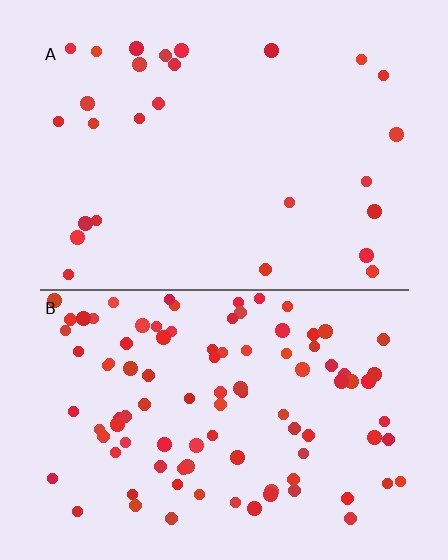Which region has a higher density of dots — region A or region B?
B (the bottom).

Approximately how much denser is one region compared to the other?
Approximately 3.6× — region B over region A.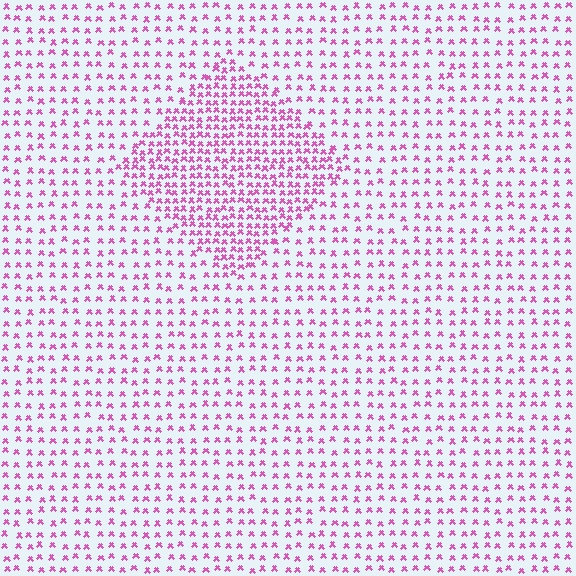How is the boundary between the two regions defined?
The boundary is defined by a change in element density (approximately 2.1x ratio). All elements are the same color, size, and shape.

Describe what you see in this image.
The image contains small pink elements arranged at two different densities. A diamond-shaped region is visible where the elements are more densely packed than the surrounding area.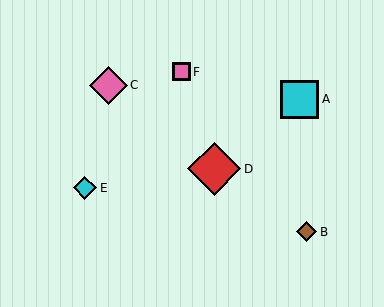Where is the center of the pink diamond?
The center of the pink diamond is at (108, 85).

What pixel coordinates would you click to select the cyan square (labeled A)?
Click at (300, 99) to select the cyan square A.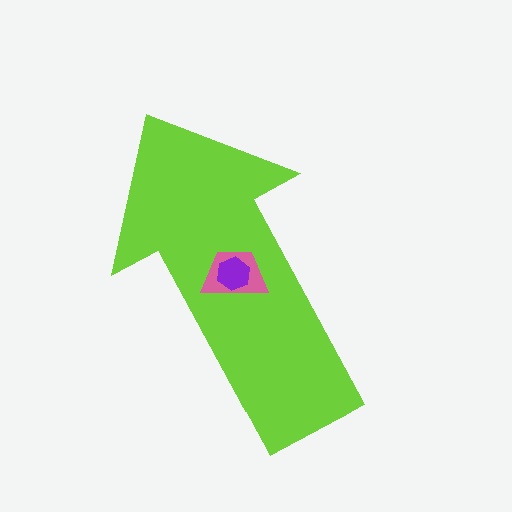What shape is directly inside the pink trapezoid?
The purple hexagon.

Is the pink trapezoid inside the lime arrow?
Yes.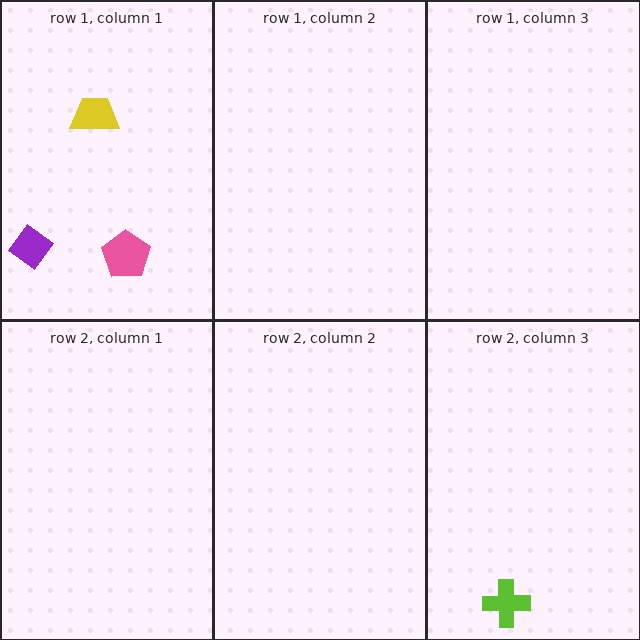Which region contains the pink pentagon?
The row 1, column 1 region.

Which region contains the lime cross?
The row 2, column 3 region.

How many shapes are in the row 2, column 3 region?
1.